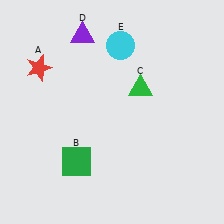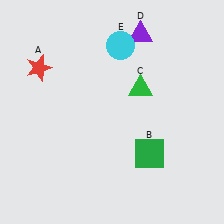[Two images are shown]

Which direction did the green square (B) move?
The green square (B) moved right.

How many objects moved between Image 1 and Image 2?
2 objects moved between the two images.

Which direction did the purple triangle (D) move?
The purple triangle (D) moved right.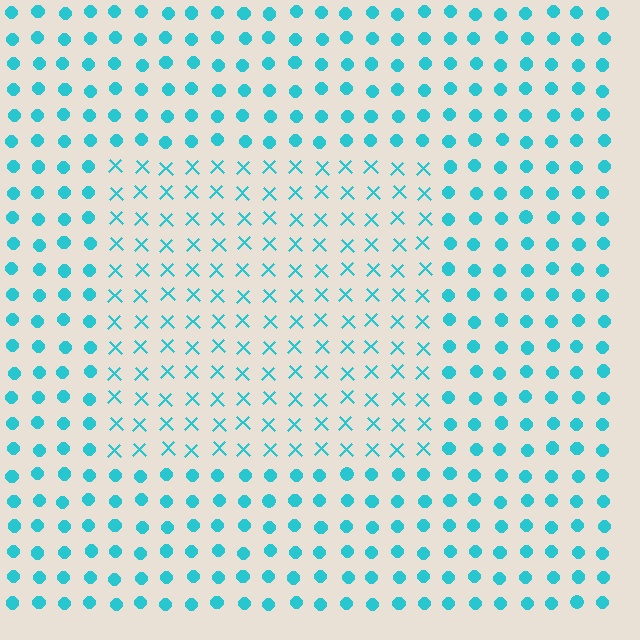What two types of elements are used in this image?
The image uses X marks inside the rectangle region and circles outside it.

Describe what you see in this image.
The image is filled with small cyan elements arranged in a uniform grid. A rectangle-shaped region contains X marks, while the surrounding area contains circles. The boundary is defined purely by the change in element shape.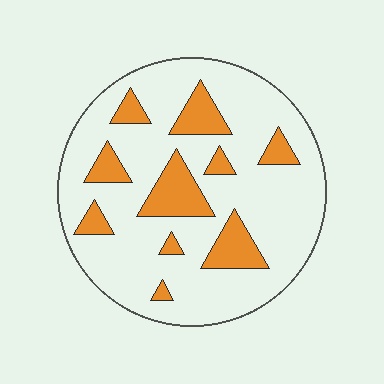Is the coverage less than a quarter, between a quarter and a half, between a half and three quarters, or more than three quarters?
Less than a quarter.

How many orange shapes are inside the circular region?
10.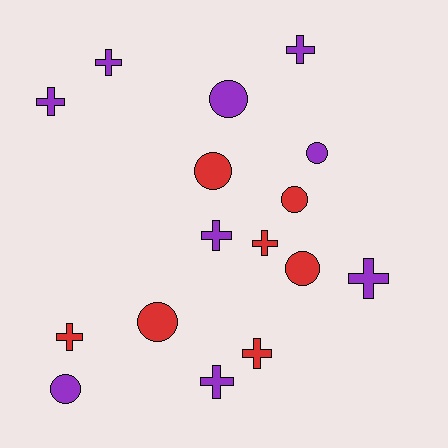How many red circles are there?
There are 4 red circles.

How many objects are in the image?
There are 16 objects.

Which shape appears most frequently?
Cross, with 9 objects.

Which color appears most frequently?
Purple, with 9 objects.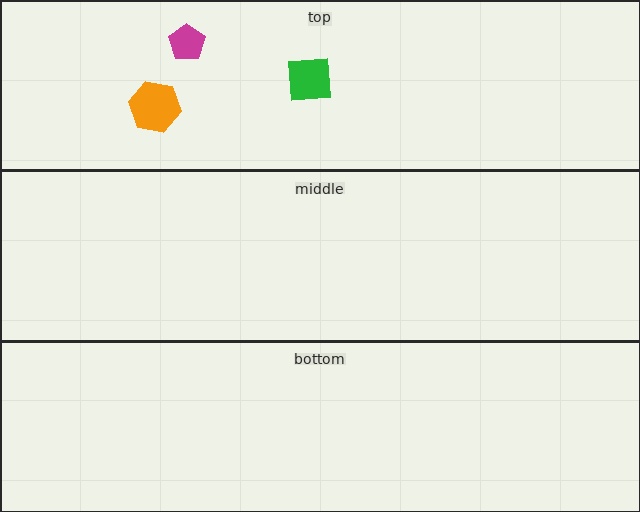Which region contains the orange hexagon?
The top region.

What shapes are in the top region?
The green square, the orange hexagon, the magenta pentagon.